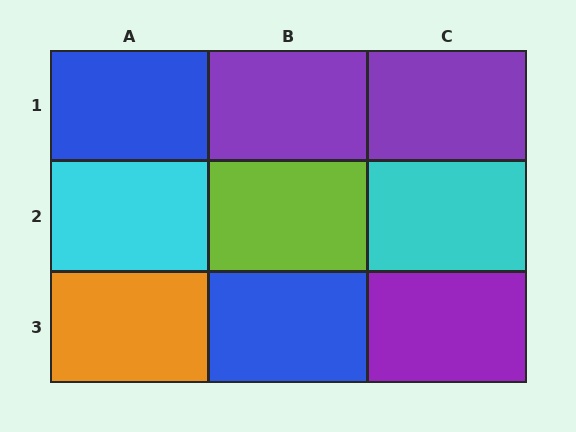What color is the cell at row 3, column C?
Purple.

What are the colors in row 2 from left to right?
Cyan, lime, cyan.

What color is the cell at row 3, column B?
Blue.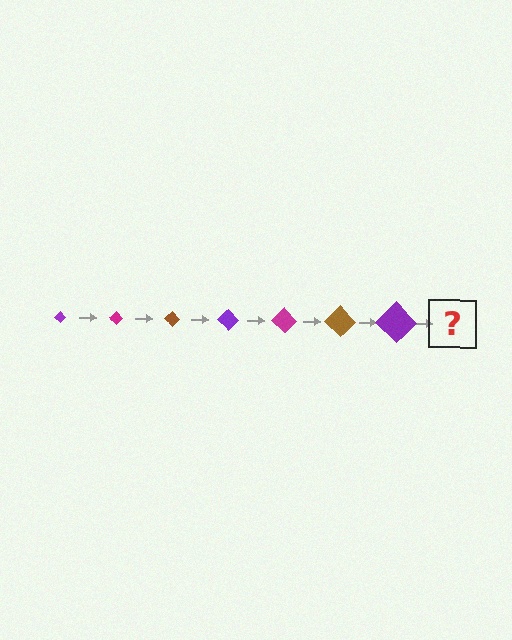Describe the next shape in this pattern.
It should be a magenta diamond, larger than the previous one.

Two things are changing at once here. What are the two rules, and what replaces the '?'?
The two rules are that the diamond grows larger each step and the color cycles through purple, magenta, and brown. The '?' should be a magenta diamond, larger than the previous one.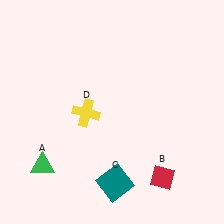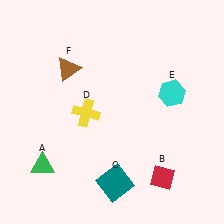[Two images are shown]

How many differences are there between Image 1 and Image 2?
There are 2 differences between the two images.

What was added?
A cyan hexagon (E), a brown triangle (F) were added in Image 2.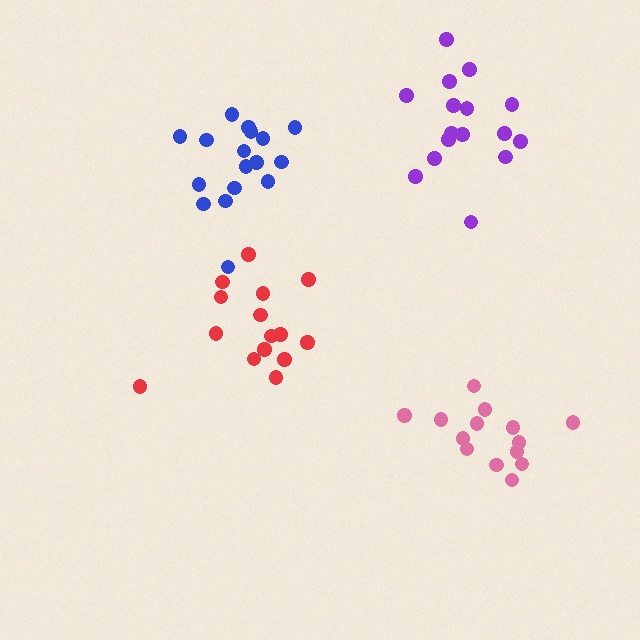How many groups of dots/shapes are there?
There are 4 groups.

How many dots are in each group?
Group 1: 17 dots, Group 2: 16 dots, Group 3: 15 dots, Group 4: 14 dots (62 total).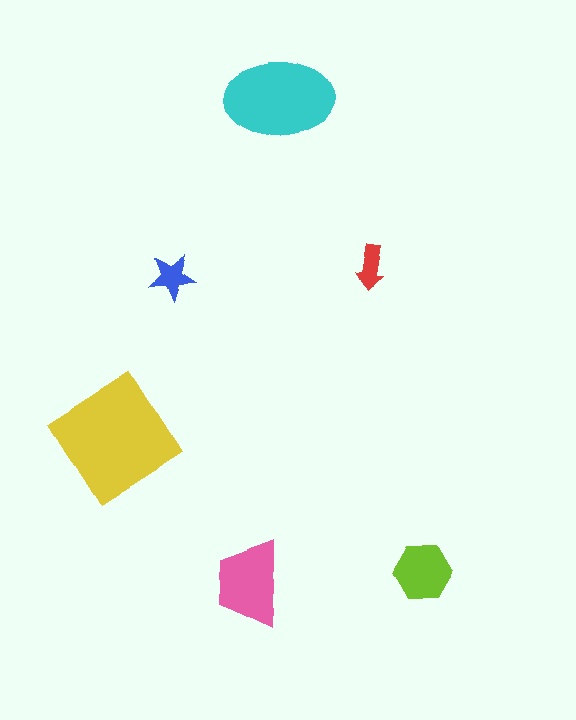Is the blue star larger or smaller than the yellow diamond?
Smaller.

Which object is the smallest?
The red arrow.